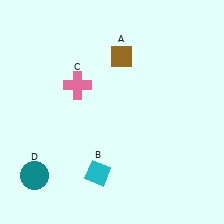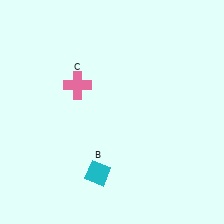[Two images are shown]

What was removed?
The teal circle (D), the brown diamond (A) were removed in Image 2.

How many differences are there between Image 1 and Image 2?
There are 2 differences between the two images.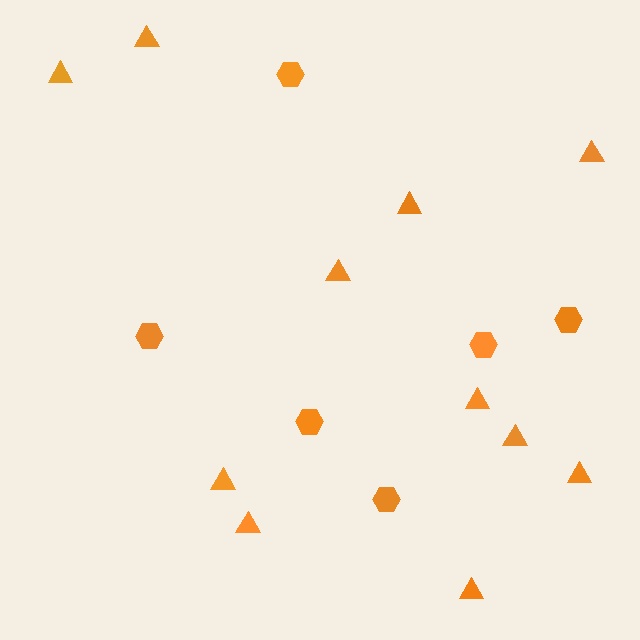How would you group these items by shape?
There are 2 groups: one group of triangles (11) and one group of hexagons (6).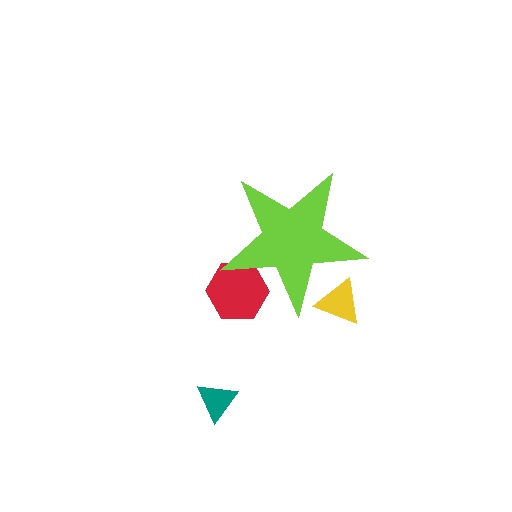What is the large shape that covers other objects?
A lime star.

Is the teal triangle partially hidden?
No, the teal triangle is fully visible.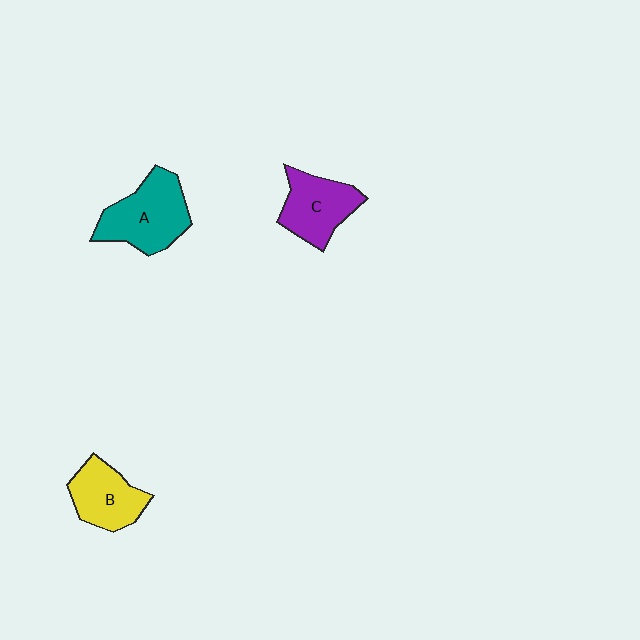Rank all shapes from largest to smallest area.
From largest to smallest: A (teal), C (purple), B (yellow).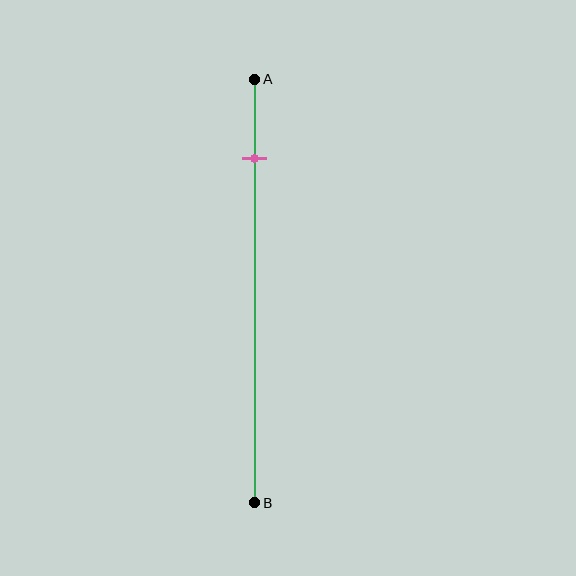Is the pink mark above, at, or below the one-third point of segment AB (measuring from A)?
The pink mark is above the one-third point of segment AB.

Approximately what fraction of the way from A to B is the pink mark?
The pink mark is approximately 20% of the way from A to B.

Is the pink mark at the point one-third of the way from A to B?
No, the mark is at about 20% from A, not at the 33% one-third point.